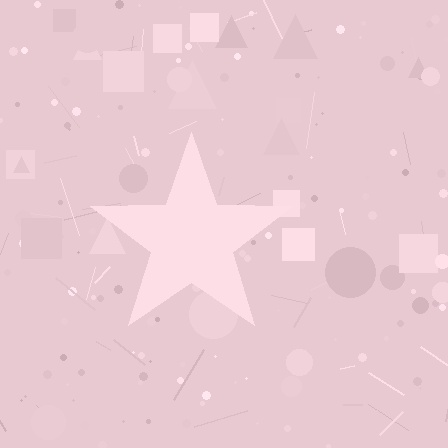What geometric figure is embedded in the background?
A star is embedded in the background.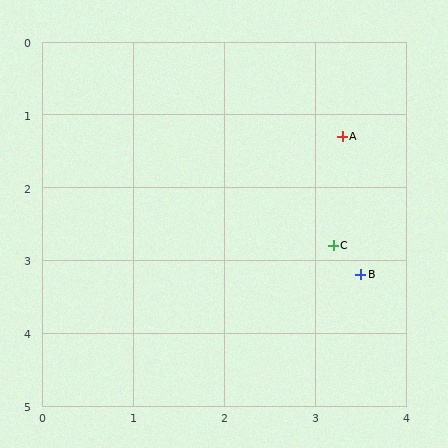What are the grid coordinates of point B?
Point B is at approximately (3.5, 3.2).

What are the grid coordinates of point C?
Point C is at approximately (3.2, 2.8).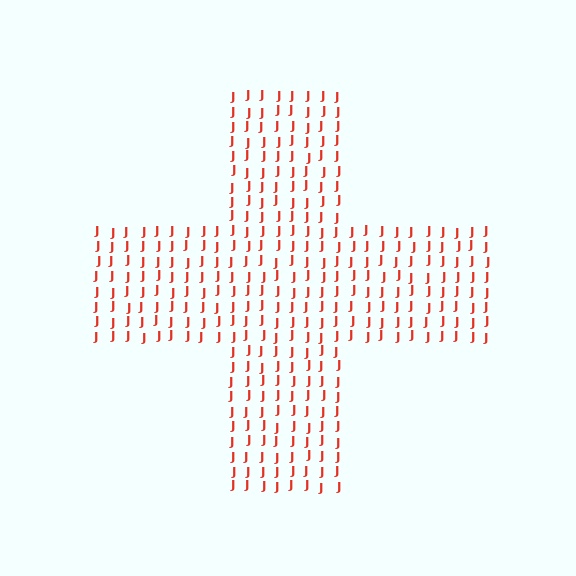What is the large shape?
The large shape is a cross.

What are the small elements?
The small elements are letter J's.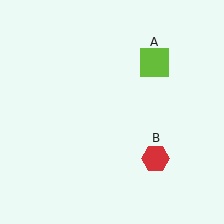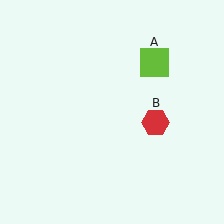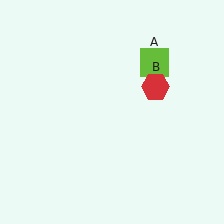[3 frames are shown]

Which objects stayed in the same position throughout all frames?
Lime square (object A) remained stationary.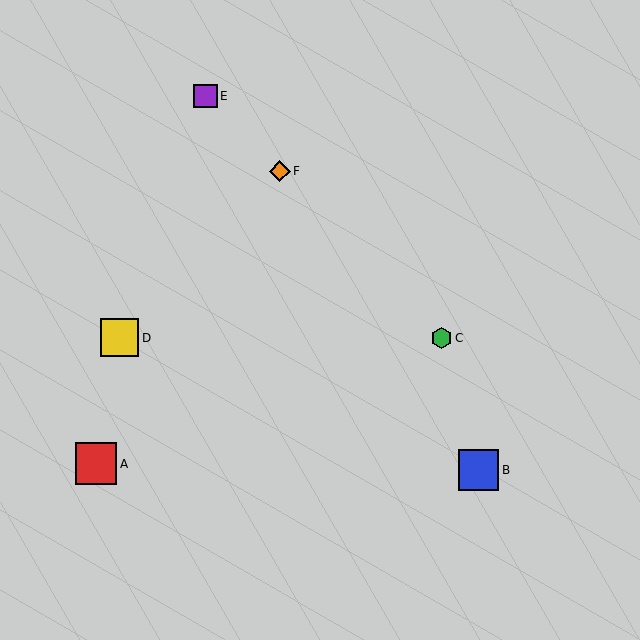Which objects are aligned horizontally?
Objects C, D are aligned horizontally.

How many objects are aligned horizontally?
2 objects (C, D) are aligned horizontally.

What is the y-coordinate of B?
Object B is at y≈470.